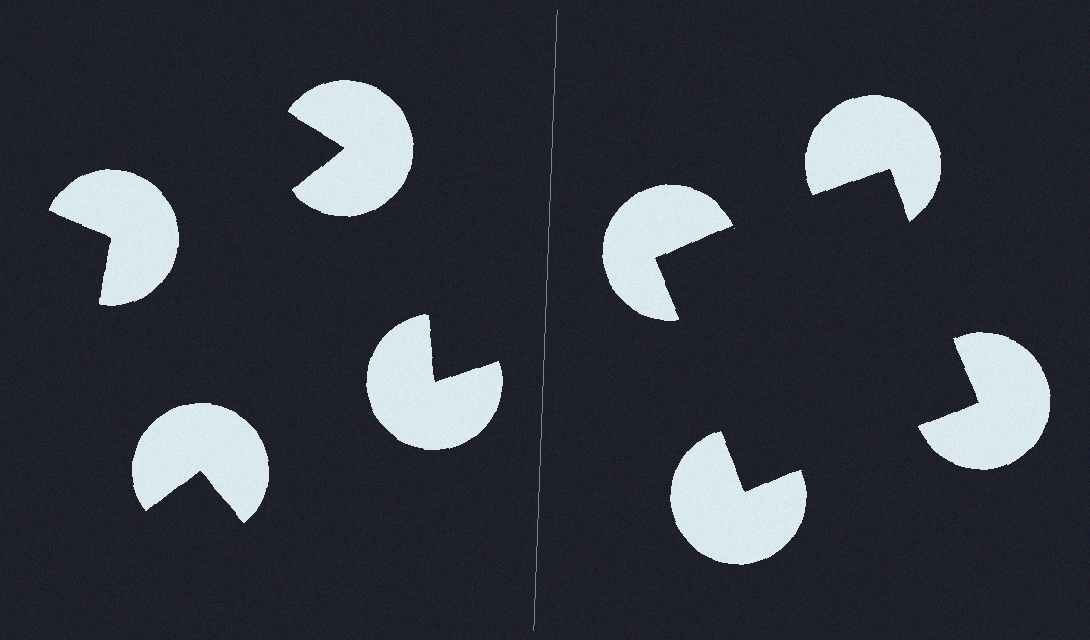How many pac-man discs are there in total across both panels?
8 — 4 on each side.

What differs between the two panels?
The pac-man discs are positioned identically on both sides; only the wedge orientations differ. On the right they align to a square; on the left they are misaligned.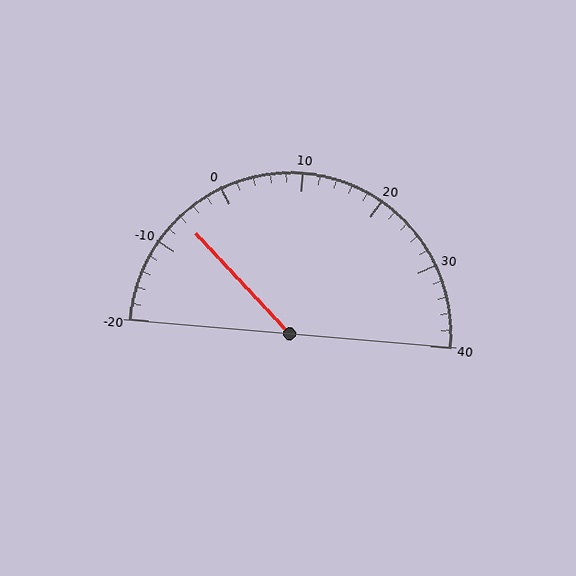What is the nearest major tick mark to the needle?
The nearest major tick mark is -10.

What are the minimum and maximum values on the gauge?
The gauge ranges from -20 to 40.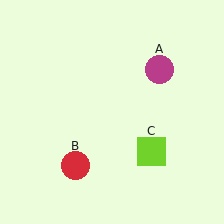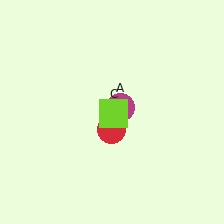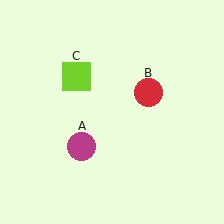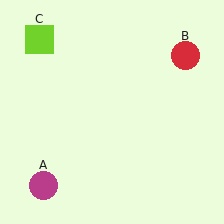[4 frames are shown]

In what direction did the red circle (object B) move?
The red circle (object B) moved up and to the right.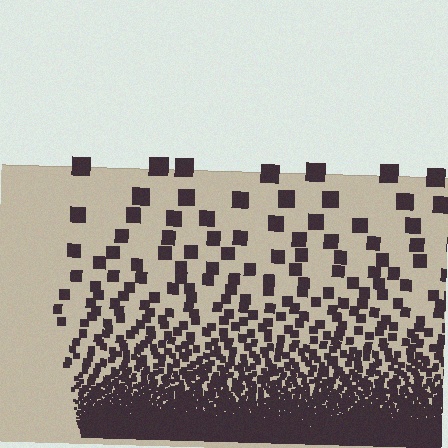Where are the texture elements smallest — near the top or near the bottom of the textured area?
Near the bottom.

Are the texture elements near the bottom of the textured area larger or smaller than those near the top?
Smaller. The gradient is inverted — elements near the bottom are smaller and denser.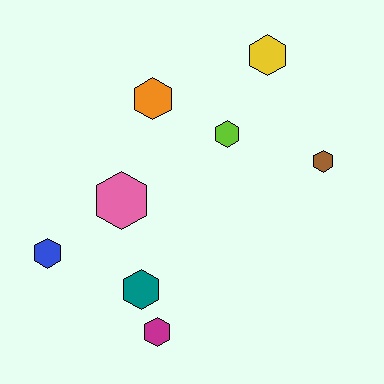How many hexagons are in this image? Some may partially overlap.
There are 8 hexagons.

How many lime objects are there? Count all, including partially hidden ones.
There is 1 lime object.